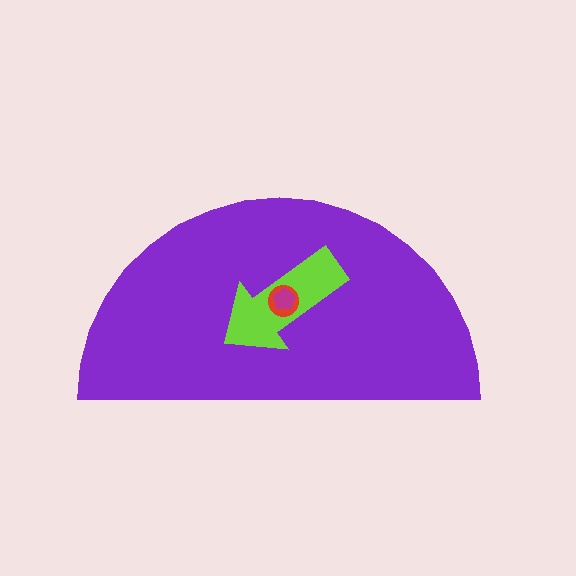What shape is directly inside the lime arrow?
The red circle.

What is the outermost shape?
The purple semicircle.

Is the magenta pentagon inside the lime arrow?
Yes.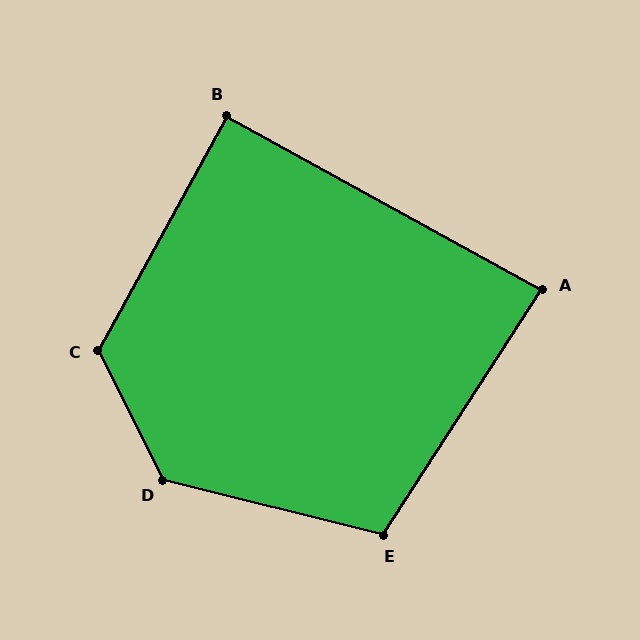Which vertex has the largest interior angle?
D, at approximately 131 degrees.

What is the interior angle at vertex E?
Approximately 109 degrees (obtuse).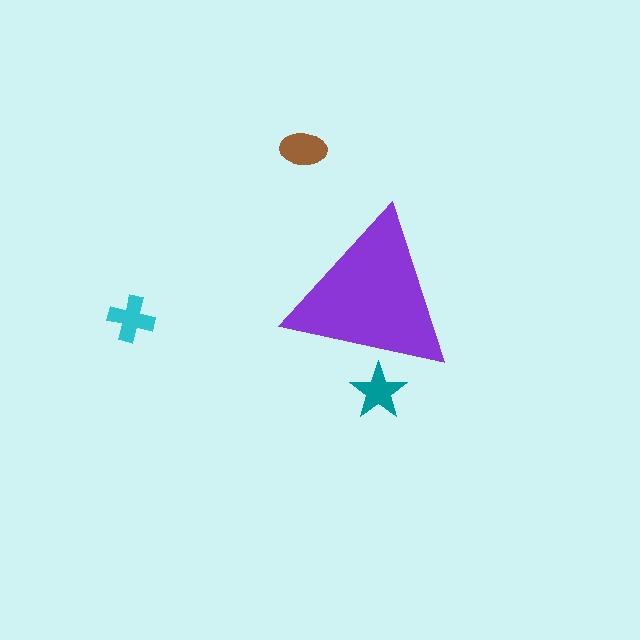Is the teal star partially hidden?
Yes, the teal star is partially hidden behind the purple triangle.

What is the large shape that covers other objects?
A purple triangle.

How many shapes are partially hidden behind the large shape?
1 shape is partially hidden.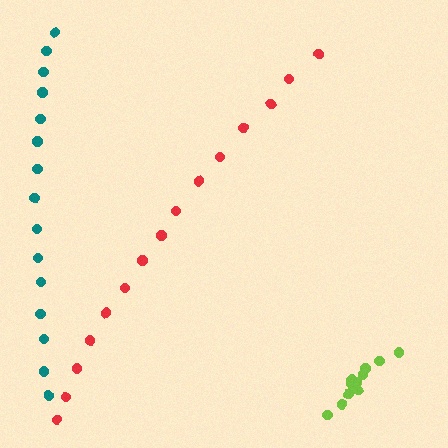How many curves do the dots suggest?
There are 3 distinct paths.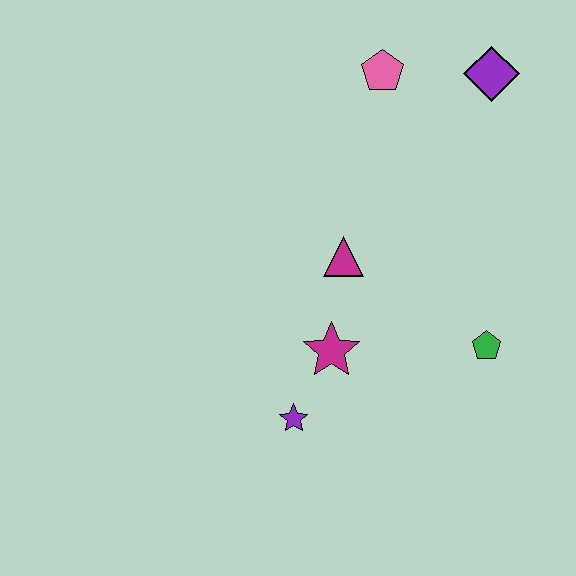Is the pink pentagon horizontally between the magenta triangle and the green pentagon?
Yes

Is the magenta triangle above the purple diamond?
No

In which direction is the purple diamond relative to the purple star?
The purple diamond is above the purple star.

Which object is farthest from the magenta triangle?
The purple diamond is farthest from the magenta triangle.